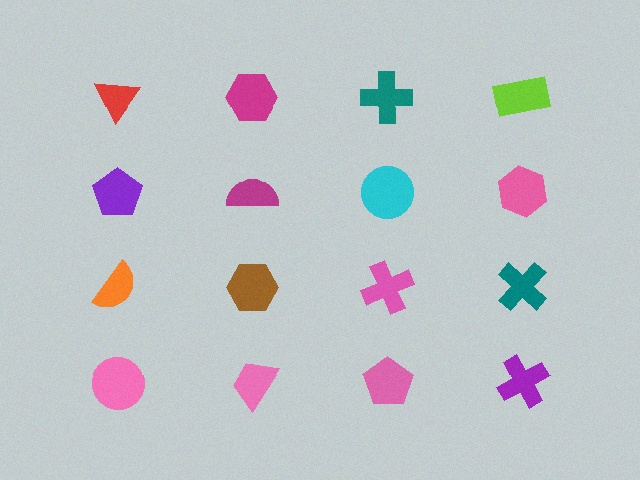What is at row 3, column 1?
An orange semicircle.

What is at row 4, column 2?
A pink trapezoid.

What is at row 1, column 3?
A teal cross.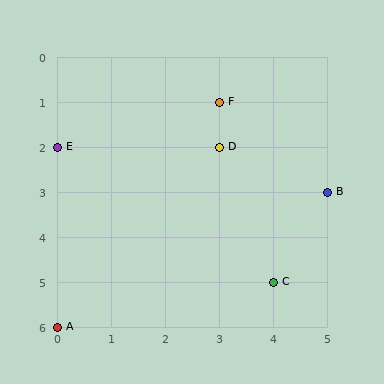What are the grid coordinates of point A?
Point A is at grid coordinates (0, 6).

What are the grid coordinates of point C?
Point C is at grid coordinates (4, 5).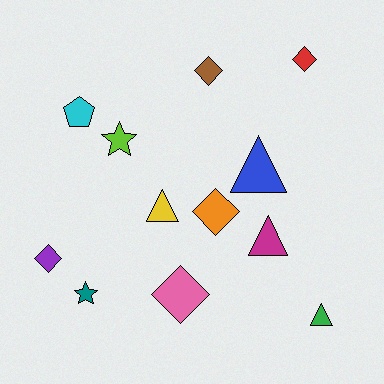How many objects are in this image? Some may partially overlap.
There are 12 objects.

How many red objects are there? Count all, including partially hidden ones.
There is 1 red object.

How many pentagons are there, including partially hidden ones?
There is 1 pentagon.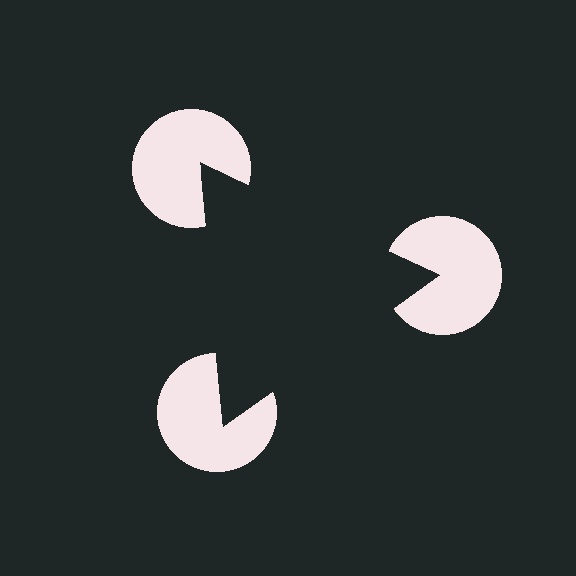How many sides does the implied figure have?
3 sides.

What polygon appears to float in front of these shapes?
An illusory triangle — its edges are inferred from the aligned wedge cuts in the pac-man discs, not physically drawn.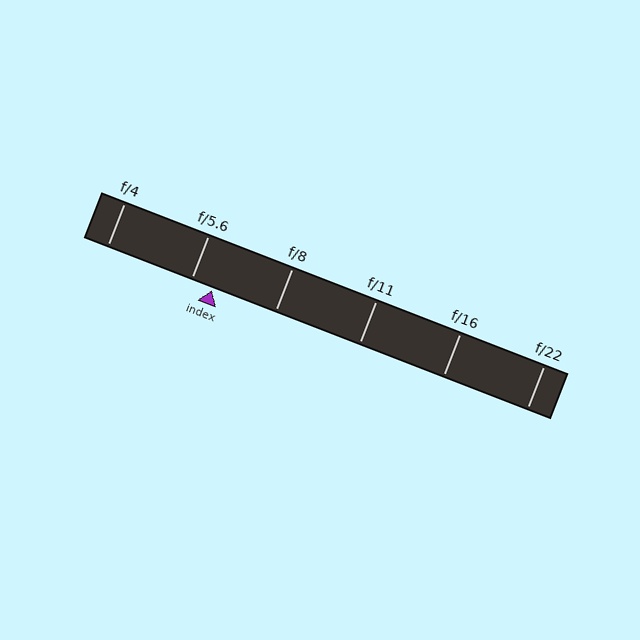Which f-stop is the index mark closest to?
The index mark is closest to f/5.6.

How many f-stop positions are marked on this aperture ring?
There are 6 f-stop positions marked.